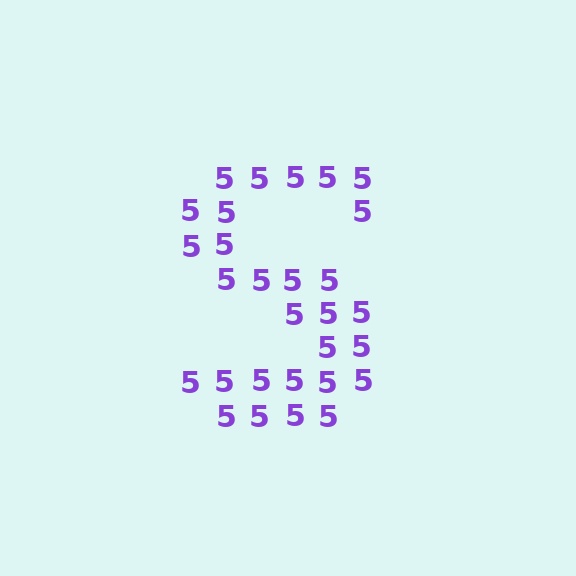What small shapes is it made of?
It is made of small digit 5's.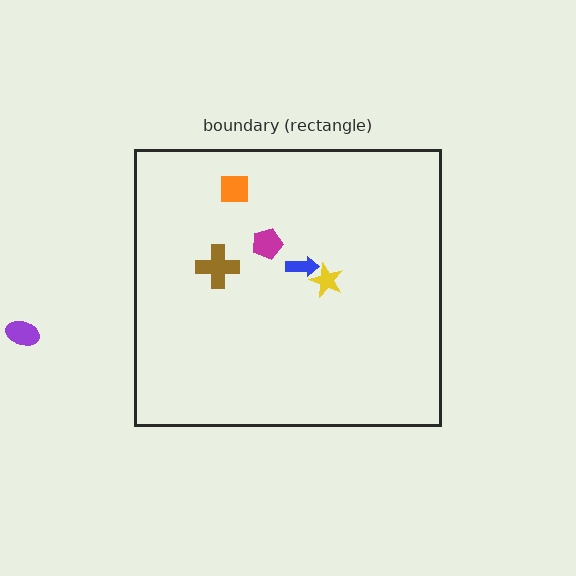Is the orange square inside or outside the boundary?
Inside.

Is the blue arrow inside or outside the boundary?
Inside.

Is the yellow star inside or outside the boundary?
Inside.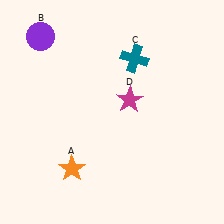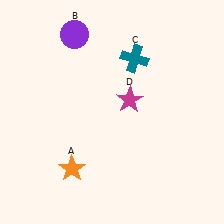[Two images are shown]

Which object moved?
The purple circle (B) moved right.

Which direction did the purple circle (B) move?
The purple circle (B) moved right.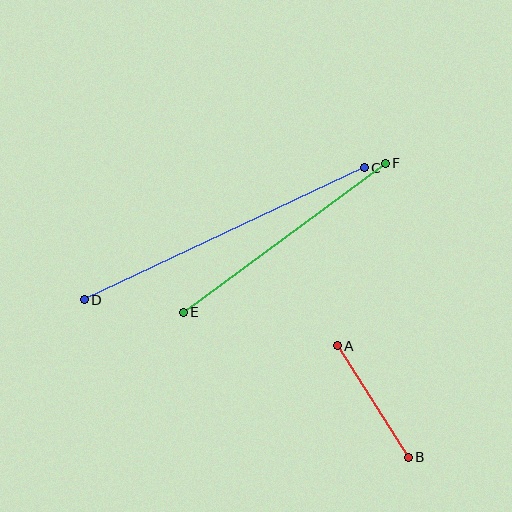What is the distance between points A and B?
The distance is approximately 132 pixels.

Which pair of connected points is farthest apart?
Points C and D are farthest apart.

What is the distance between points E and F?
The distance is approximately 251 pixels.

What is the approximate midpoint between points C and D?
The midpoint is at approximately (224, 234) pixels.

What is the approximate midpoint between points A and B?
The midpoint is at approximately (373, 402) pixels.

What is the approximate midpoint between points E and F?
The midpoint is at approximately (284, 238) pixels.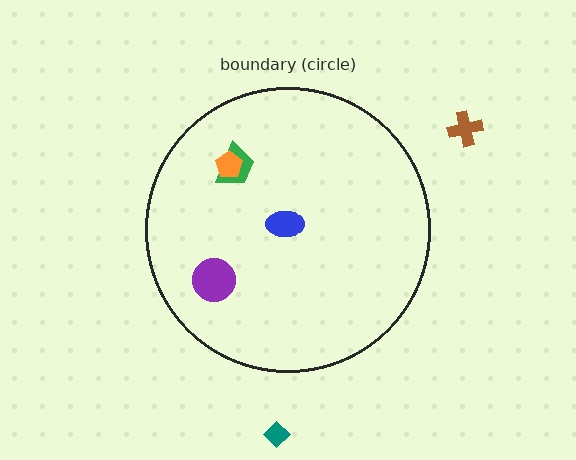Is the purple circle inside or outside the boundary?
Inside.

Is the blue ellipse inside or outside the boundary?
Inside.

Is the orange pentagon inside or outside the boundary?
Inside.